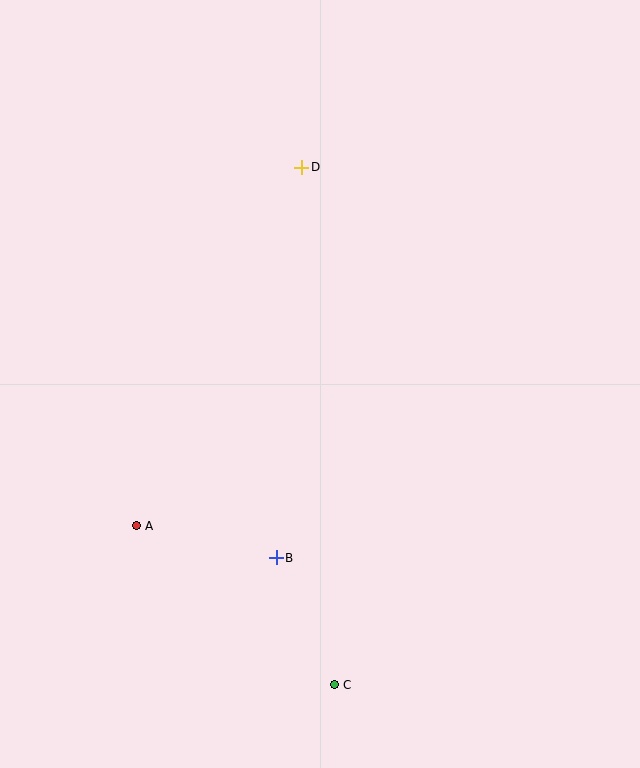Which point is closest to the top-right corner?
Point D is closest to the top-right corner.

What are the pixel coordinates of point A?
Point A is at (136, 526).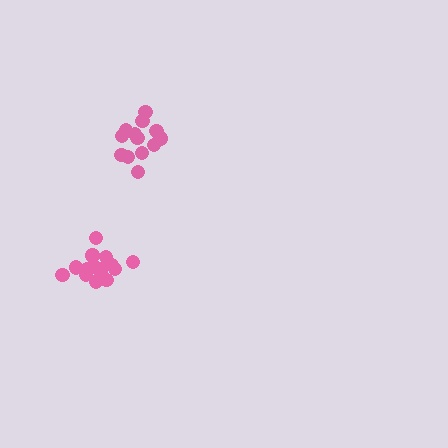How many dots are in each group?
Group 1: 13 dots, Group 2: 15 dots (28 total).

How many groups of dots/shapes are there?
There are 2 groups.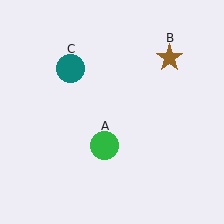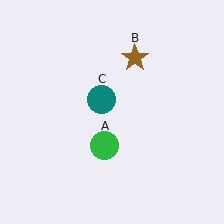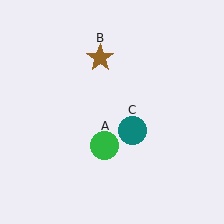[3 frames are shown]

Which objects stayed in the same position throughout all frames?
Green circle (object A) remained stationary.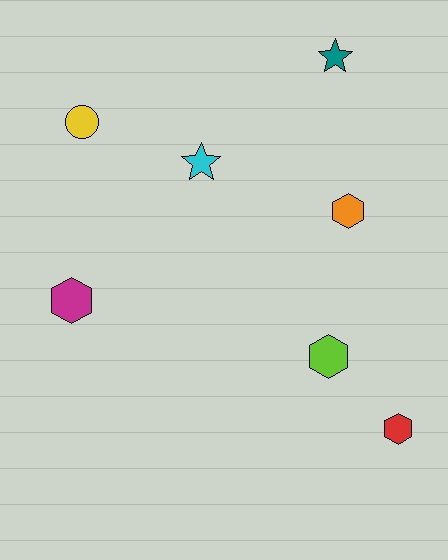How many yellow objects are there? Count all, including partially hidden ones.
There is 1 yellow object.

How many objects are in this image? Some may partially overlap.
There are 7 objects.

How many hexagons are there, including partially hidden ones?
There are 4 hexagons.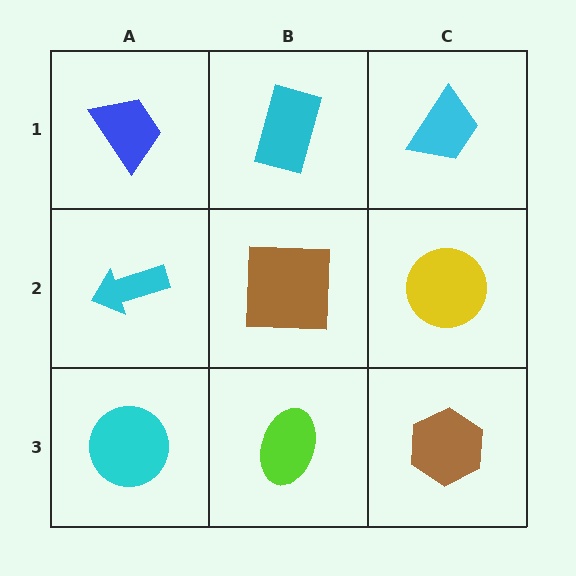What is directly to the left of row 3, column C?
A lime ellipse.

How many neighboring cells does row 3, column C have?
2.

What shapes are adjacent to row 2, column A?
A blue trapezoid (row 1, column A), a cyan circle (row 3, column A), a brown square (row 2, column B).